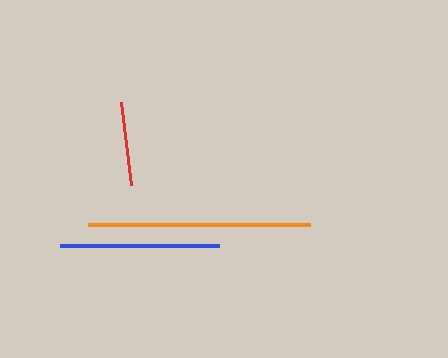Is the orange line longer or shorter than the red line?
The orange line is longer than the red line.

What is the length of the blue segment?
The blue segment is approximately 158 pixels long.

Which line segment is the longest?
The orange line is the longest at approximately 222 pixels.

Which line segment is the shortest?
The red line is the shortest at approximately 84 pixels.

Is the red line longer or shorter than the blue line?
The blue line is longer than the red line.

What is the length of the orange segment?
The orange segment is approximately 222 pixels long.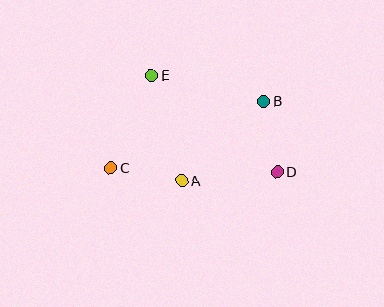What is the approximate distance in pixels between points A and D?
The distance between A and D is approximately 96 pixels.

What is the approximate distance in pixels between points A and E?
The distance between A and E is approximately 110 pixels.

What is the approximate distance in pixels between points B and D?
The distance between B and D is approximately 72 pixels.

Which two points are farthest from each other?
Points B and C are farthest from each other.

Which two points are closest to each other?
Points A and C are closest to each other.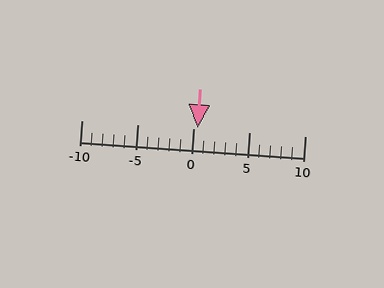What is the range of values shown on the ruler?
The ruler shows values from -10 to 10.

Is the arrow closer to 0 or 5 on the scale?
The arrow is closer to 0.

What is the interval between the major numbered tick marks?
The major tick marks are spaced 5 units apart.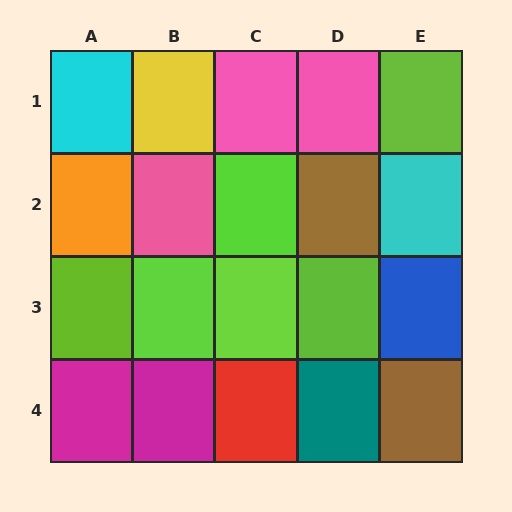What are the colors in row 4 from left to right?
Magenta, magenta, red, teal, brown.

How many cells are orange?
1 cell is orange.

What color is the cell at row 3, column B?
Lime.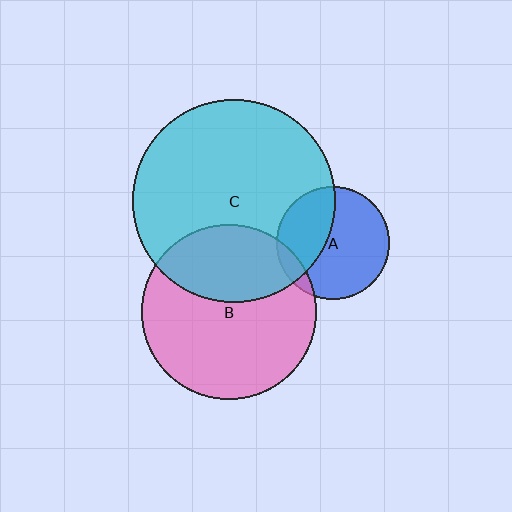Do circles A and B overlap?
Yes.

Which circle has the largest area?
Circle C (cyan).